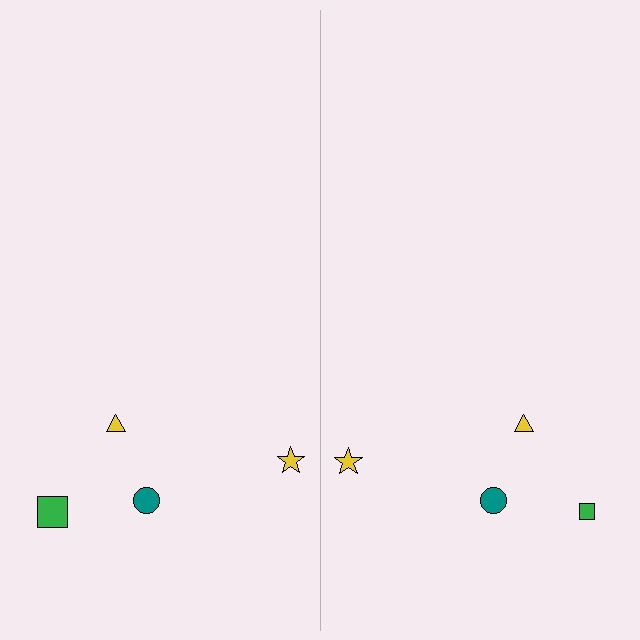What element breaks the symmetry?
The green square on the right side has a different size than its mirror counterpart.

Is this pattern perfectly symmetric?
No, the pattern is not perfectly symmetric. The green square on the right side has a different size than its mirror counterpart.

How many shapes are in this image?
There are 8 shapes in this image.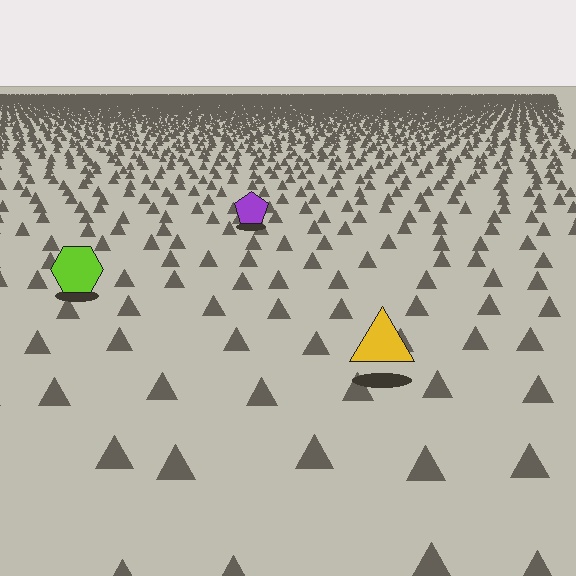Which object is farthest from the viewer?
The purple pentagon is farthest from the viewer. It appears smaller and the ground texture around it is denser.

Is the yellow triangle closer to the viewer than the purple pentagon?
Yes. The yellow triangle is closer — you can tell from the texture gradient: the ground texture is coarser near it.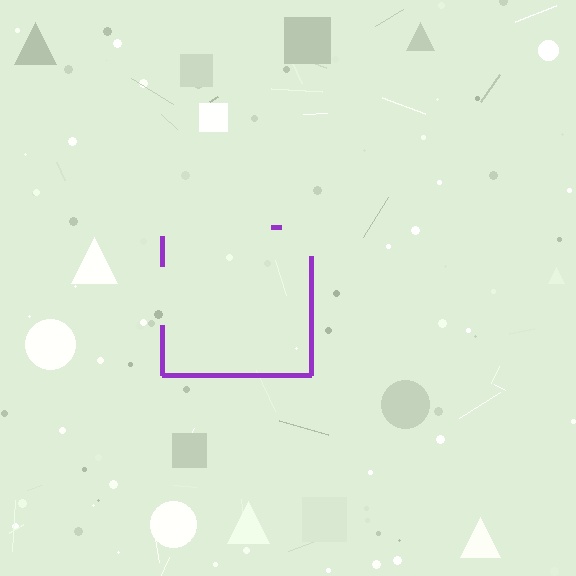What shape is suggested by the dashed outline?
The dashed outline suggests a square.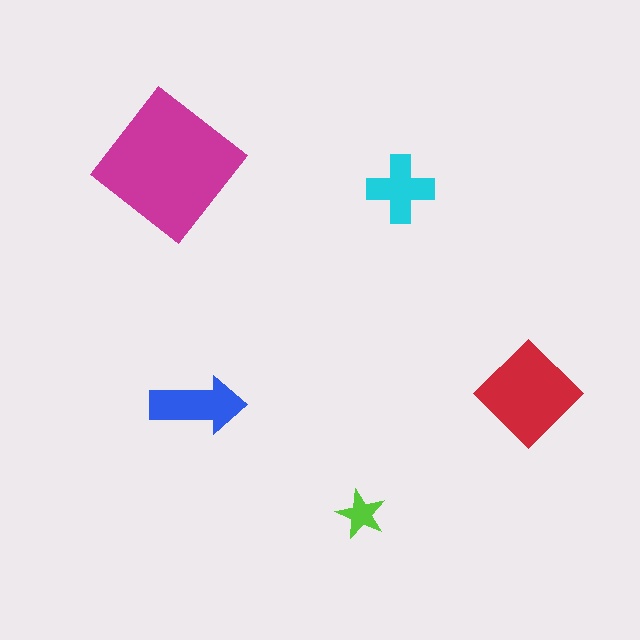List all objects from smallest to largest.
The lime star, the cyan cross, the blue arrow, the red diamond, the magenta diamond.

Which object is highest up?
The magenta diamond is topmost.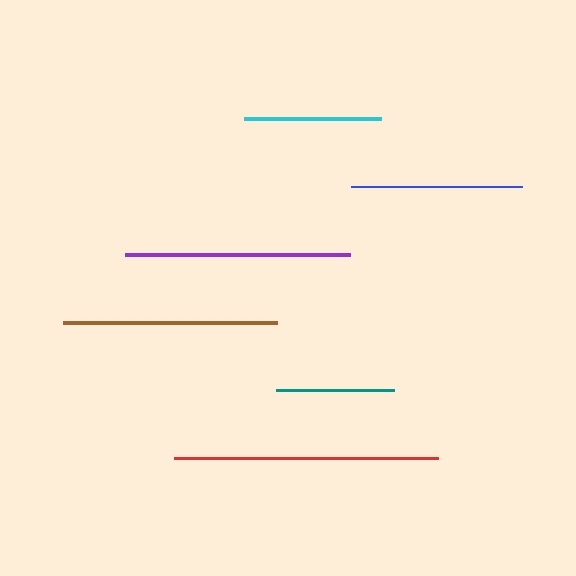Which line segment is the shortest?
The teal line is the shortest at approximately 118 pixels.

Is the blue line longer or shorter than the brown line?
The brown line is longer than the blue line.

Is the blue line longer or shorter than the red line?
The red line is longer than the blue line.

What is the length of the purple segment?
The purple segment is approximately 225 pixels long.